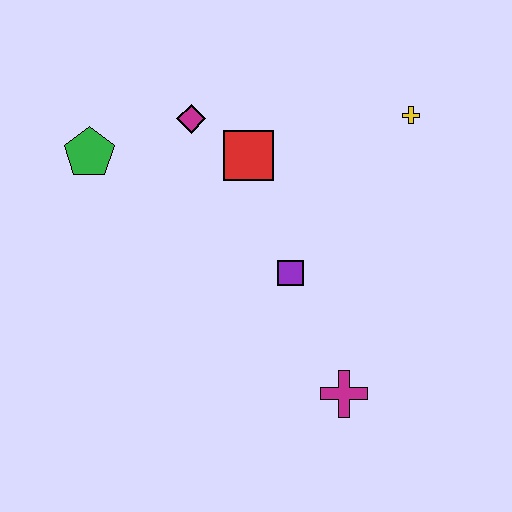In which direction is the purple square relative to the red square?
The purple square is below the red square.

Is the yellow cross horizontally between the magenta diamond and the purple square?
No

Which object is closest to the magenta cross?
The purple square is closest to the magenta cross.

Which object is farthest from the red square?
The magenta cross is farthest from the red square.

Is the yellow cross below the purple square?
No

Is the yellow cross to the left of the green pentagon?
No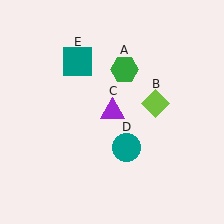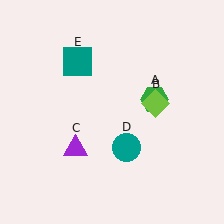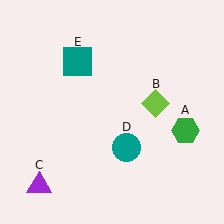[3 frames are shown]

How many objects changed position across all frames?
2 objects changed position: green hexagon (object A), purple triangle (object C).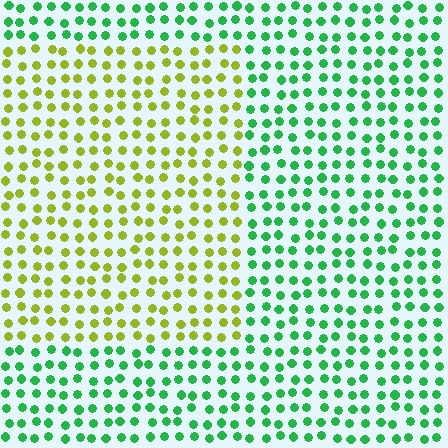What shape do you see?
I see a rectangle.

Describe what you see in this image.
The image is filled with small green elements in a uniform arrangement. A rectangle-shaped region is visible where the elements are tinted to a slightly different hue, forming a subtle color boundary.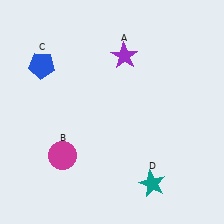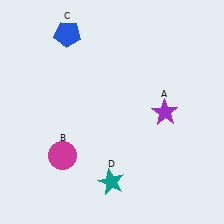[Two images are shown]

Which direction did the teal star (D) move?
The teal star (D) moved left.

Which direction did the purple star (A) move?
The purple star (A) moved down.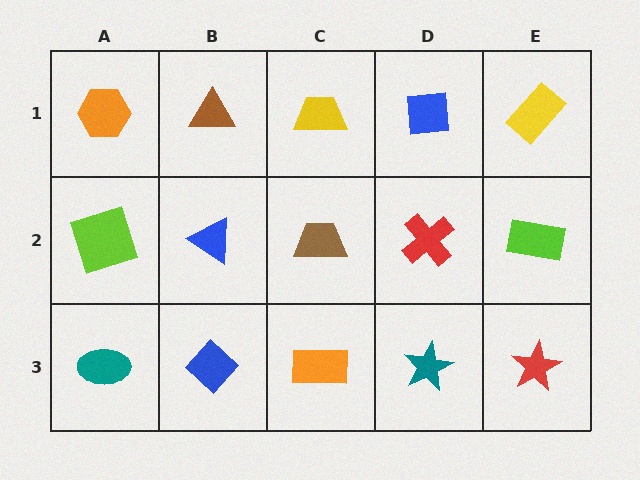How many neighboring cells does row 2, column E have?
3.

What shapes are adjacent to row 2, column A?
An orange hexagon (row 1, column A), a teal ellipse (row 3, column A), a blue triangle (row 2, column B).